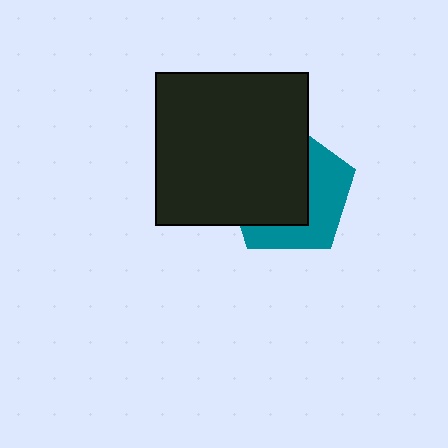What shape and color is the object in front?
The object in front is a black square.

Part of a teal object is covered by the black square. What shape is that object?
It is a pentagon.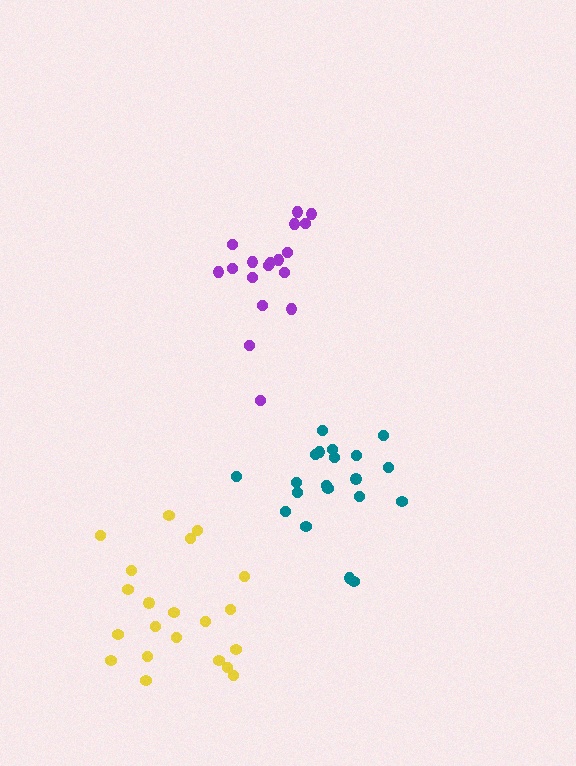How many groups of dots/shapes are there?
There are 3 groups.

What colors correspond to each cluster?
The clusters are colored: purple, teal, yellow.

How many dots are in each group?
Group 1: 18 dots, Group 2: 20 dots, Group 3: 21 dots (59 total).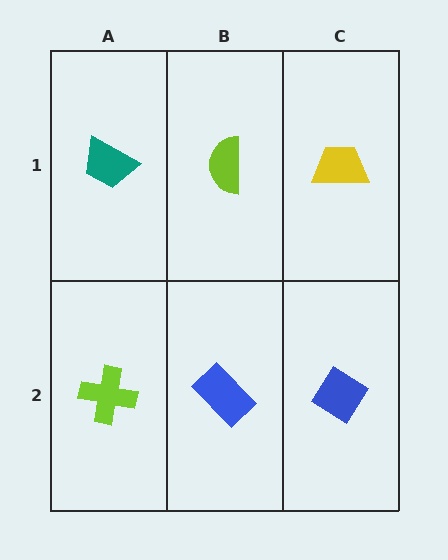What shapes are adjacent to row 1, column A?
A lime cross (row 2, column A), a lime semicircle (row 1, column B).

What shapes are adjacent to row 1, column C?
A blue diamond (row 2, column C), a lime semicircle (row 1, column B).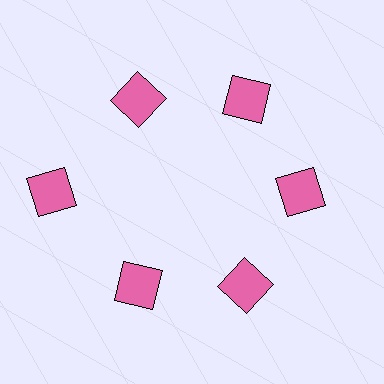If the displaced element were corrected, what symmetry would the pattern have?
It would have 6-fold rotational symmetry — the pattern would map onto itself every 60 degrees.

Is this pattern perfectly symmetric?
No. The 6 pink squares are arranged in a ring, but one element near the 9 o'clock position is pushed outward from the center, breaking the 6-fold rotational symmetry.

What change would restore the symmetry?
The symmetry would be restored by moving it inward, back onto the ring so that all 6 squares sit at equal angles and equal distance from the center.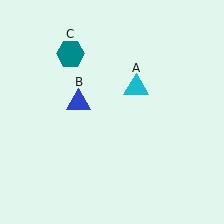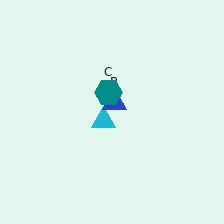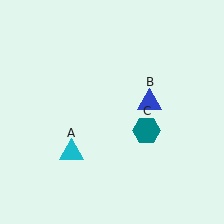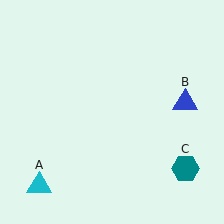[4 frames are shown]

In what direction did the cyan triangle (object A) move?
The cyan triangle (object A) moved down and to the left.